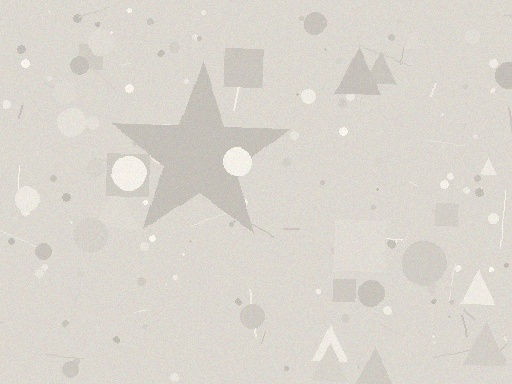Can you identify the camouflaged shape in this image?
The camouflaged shape is a star.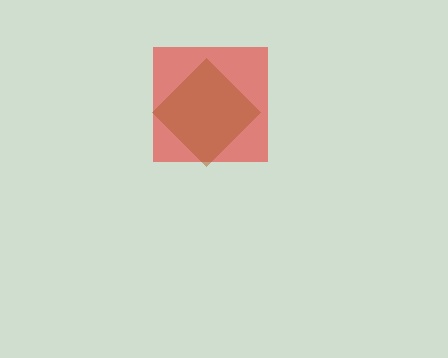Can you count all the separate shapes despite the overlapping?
Yes, there are 2 separate shapes.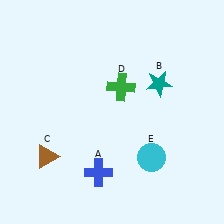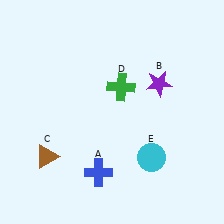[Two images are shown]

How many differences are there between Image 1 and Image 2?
There is 1 difference between the two images.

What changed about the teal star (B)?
In Image 1, B is teal. In Image 2, it changed to purple.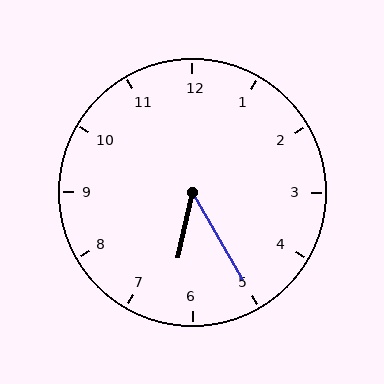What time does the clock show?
6:25.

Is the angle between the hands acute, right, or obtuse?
It is acute.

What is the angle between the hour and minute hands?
Approximately 42 degrees.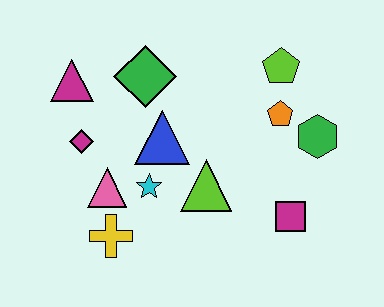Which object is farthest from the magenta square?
The magenta triangle is farthest from the magenta square.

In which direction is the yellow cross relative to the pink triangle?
The yellow cross is below the pink triangle.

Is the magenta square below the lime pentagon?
Yes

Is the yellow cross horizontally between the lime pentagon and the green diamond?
No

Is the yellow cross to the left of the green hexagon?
Yes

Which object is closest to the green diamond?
The blue triangle is closest to the green diamond.